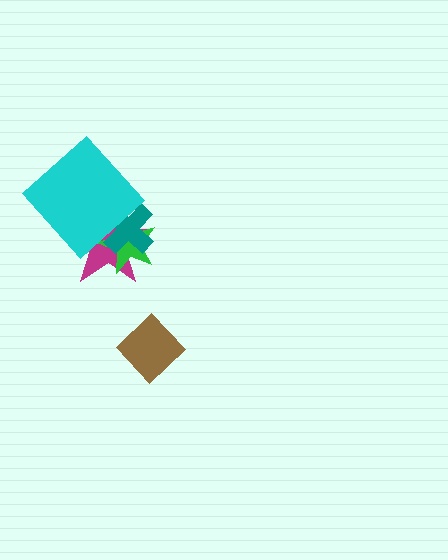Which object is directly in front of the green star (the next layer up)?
The teal cross is directly in front of the green star.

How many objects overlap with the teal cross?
3 objects overlap with the teal cross.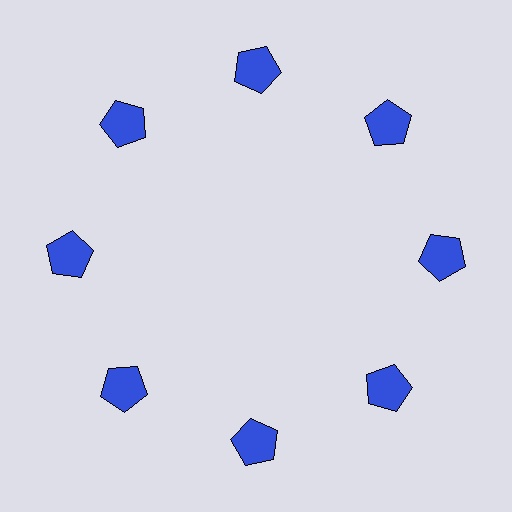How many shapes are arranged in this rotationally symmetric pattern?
There are 8 shapes, arranged in 8 groups of 1.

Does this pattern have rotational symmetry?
Yes, this pattern has 8-fold rotational symmetry. It looks the same after rotating 45 degrees around the center.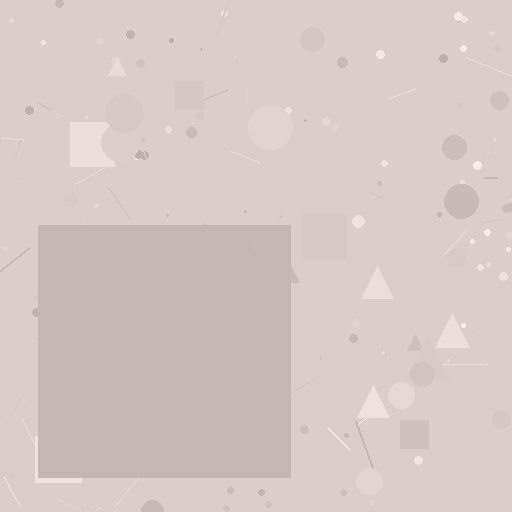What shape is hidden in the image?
A square is hidden in the image.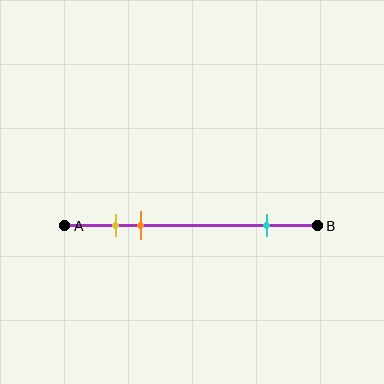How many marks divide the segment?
There are 3 marks dividing the segment.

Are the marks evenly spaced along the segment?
No, the marks are not evenly spaced.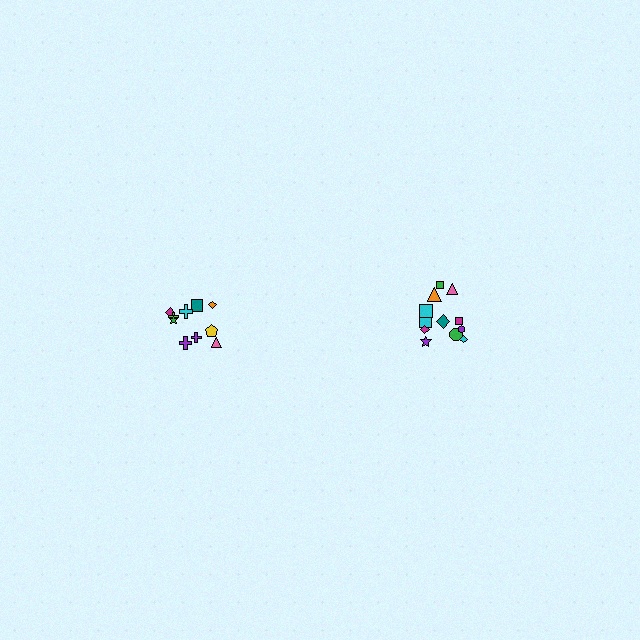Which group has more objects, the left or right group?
The right group.